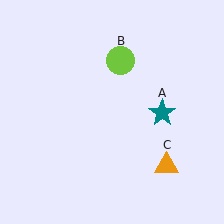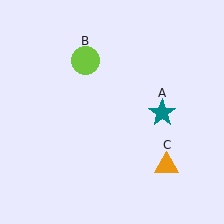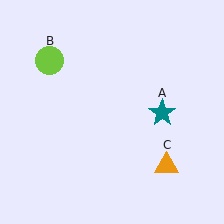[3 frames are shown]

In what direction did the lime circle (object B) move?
The lime circle (object B) moved left.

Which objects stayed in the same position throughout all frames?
Teal star (object A) and orange triangle (object C) remained stationary.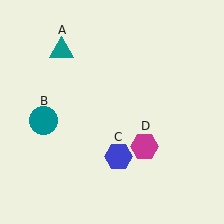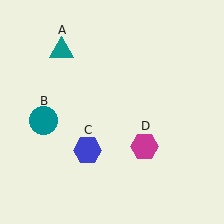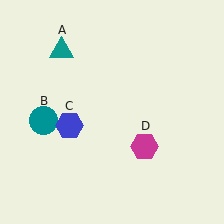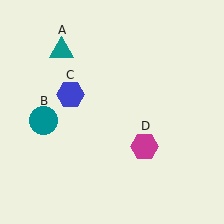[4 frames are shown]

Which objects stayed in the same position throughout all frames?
Teal triangle (object A) and teal circle (object B) and magenta hexagon (object D) remained stationary.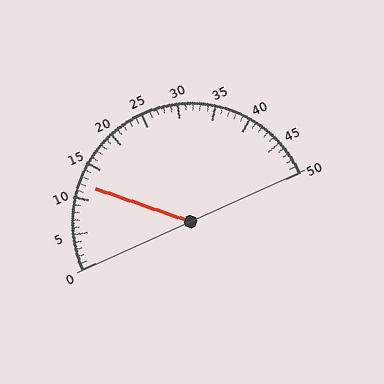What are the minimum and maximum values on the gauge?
The gauge ranges from 0 to 50.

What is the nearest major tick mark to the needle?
The nearest major tick mark is 10.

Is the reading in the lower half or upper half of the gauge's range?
The reading is in the lower half of the range (0 to 50).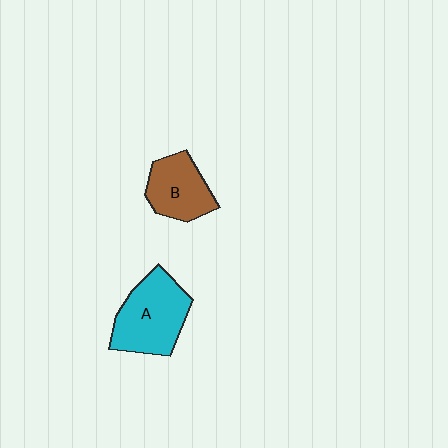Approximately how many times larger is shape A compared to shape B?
Approximately 1.4 times.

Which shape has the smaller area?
Shape B (brown).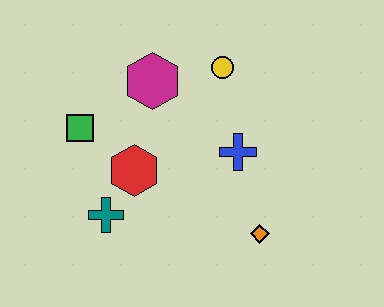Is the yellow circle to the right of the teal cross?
Yes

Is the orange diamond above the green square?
No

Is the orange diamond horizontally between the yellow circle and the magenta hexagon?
No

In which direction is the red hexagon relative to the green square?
The red hexagon is to the right of the green square.